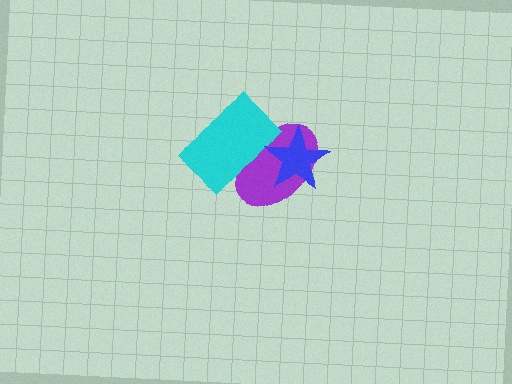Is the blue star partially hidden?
No, no other shape covers it.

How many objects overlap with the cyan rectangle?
2 objects overlap with the cyan rectangle.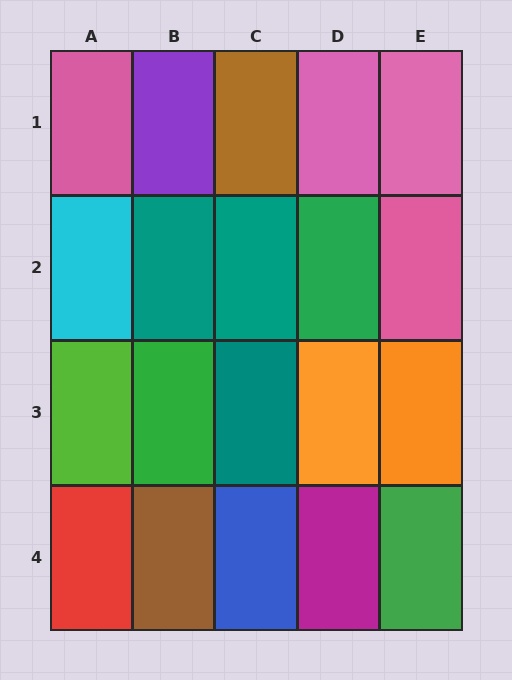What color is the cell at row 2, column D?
Green.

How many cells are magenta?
1 cell is magenta.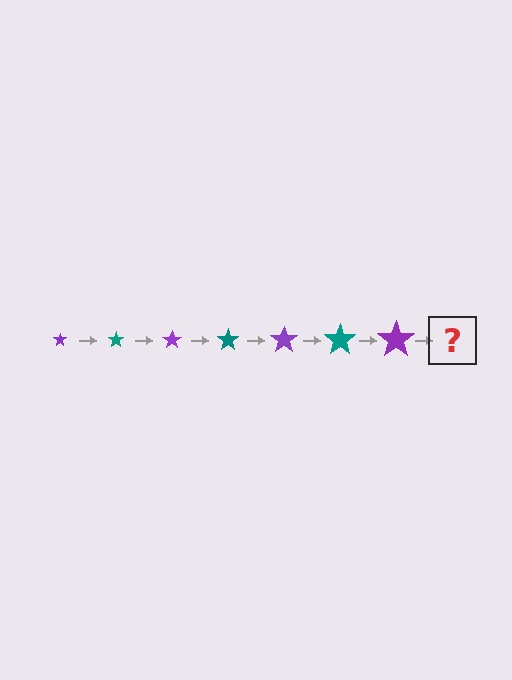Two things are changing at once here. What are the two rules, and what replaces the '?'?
The two rules are that the star grows larger each step and the color cycles through purple and teal. The '?' should be a teal star, larger than the previous one.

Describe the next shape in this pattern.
It should be a teal star, larger than the previous one.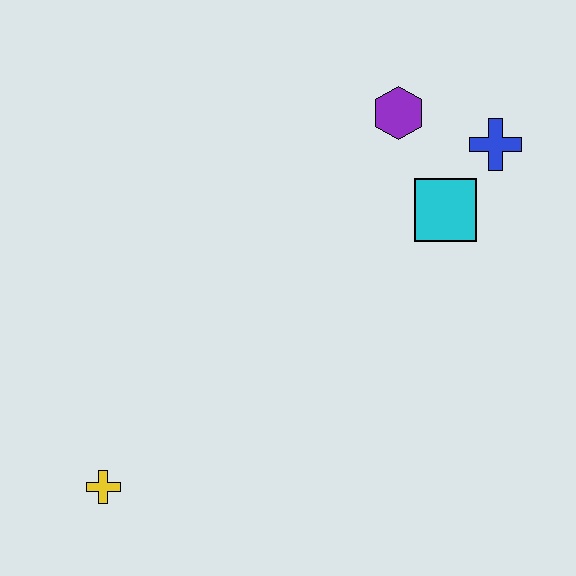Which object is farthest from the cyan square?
The yellow cross is farthest from the cyan square.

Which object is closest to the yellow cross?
The cyan square is closest to the yellow cross.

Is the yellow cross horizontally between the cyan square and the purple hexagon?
No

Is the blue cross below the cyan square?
No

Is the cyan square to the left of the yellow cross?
No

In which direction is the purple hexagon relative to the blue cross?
The purple hexagon is to the left of the blue cross.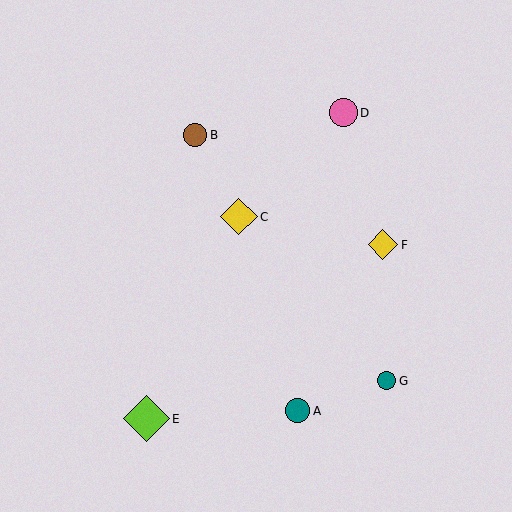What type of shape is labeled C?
Shape C is a yellow diamond.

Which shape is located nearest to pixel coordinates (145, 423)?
The lime diamond (labeled E) at (146, 419) is nearest to that location.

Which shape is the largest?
The lime diamond (labeled E) is the largest.